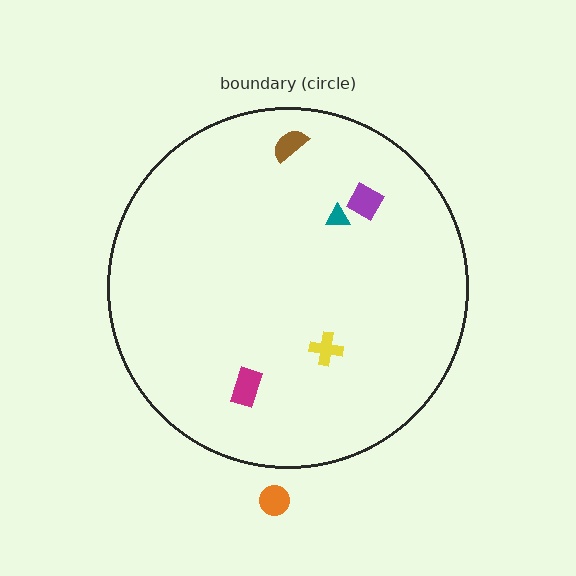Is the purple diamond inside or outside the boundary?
Inside.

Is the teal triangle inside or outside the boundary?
Inside.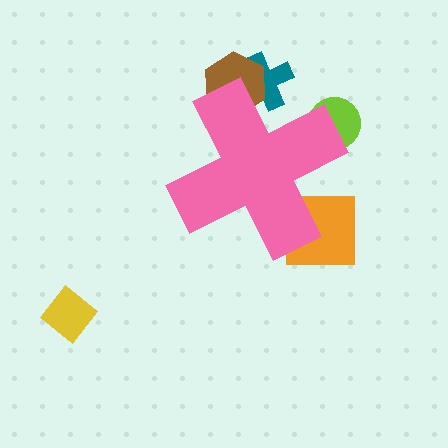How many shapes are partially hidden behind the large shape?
4 shapes are partially hidden.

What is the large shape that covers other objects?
A pink cross.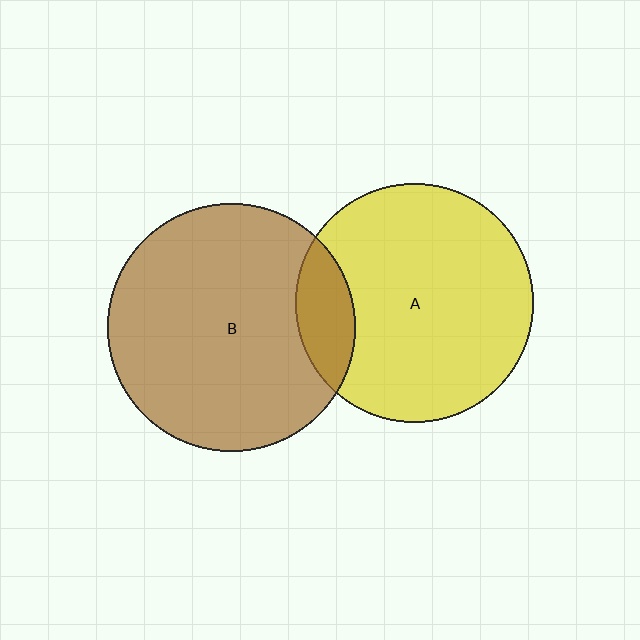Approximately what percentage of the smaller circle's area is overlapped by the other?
Approximately 15%.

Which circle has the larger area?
Circle B (brown).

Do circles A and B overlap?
Yes.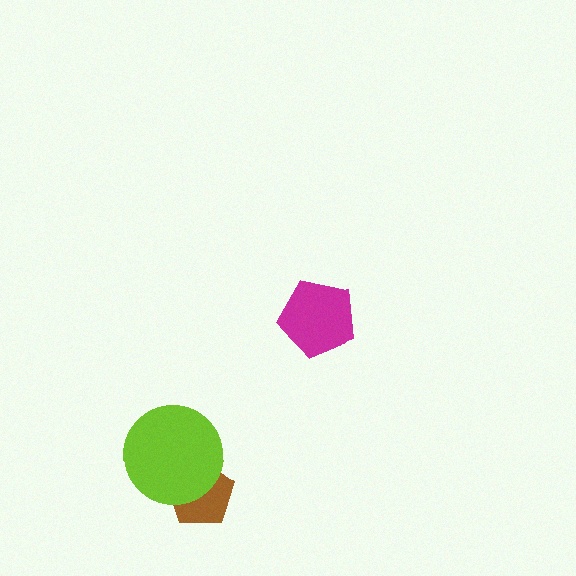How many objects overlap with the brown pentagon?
1 object overlaps with the brown pentagon.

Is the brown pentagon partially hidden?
Yes, it is partially covered by another shape.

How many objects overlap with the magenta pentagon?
0 objects overlap with the magenta pentagon.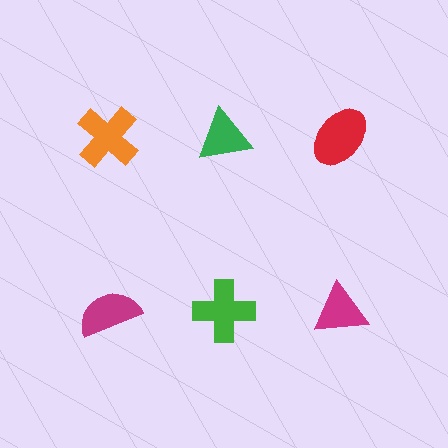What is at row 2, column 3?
A magenta triangle.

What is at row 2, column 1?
A magenta semicircle.